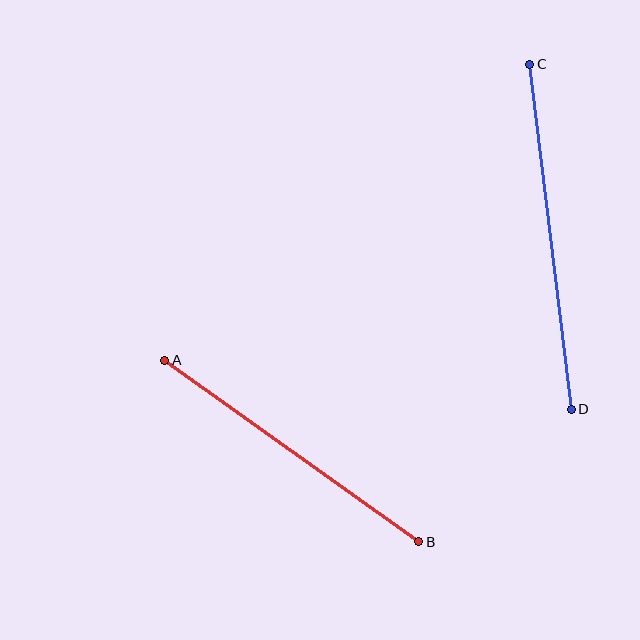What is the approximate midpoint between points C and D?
The midpoint is at approximately (551, 237) pixels.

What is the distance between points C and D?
The distance is approximately 348 pixels.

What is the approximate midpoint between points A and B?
The midpoint is at approximately (292, 451) pixels.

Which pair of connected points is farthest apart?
Points C and D are farthest apart.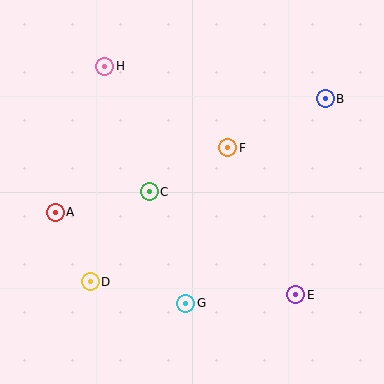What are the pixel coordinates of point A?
Point A is at (55, 212).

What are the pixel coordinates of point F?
Point F is at (228, 148).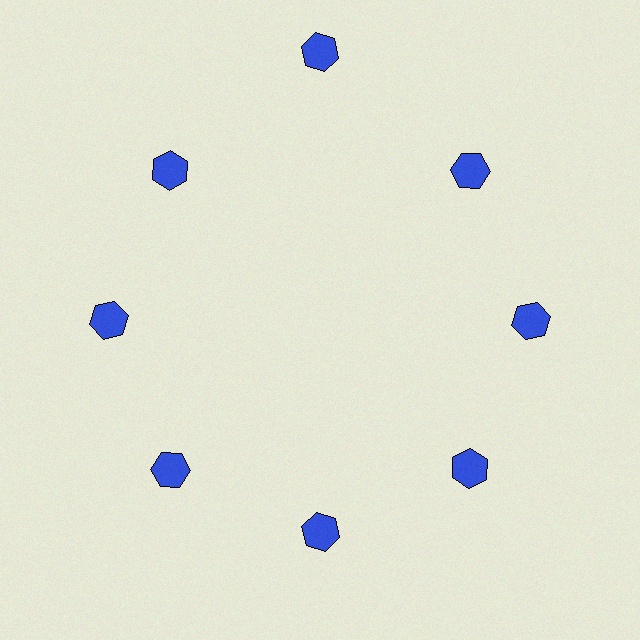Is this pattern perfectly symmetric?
No. The 8 blue hexagons are arranged in a ring, but one element near the 12 o'clock position is pushed outward from the center, breaking the 8-fold rotational symmetry.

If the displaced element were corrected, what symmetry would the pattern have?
It would have 8-fold rotational symmetry — the pattern would map onto itself every 45 degrees.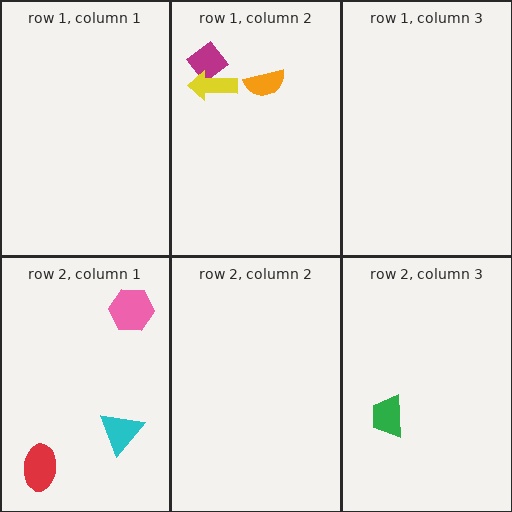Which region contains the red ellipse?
The row 2, column 1 region.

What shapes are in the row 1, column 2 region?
The magenta diamond, the yellow arrow, the orange semicircle.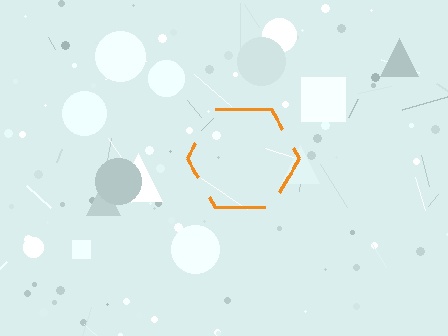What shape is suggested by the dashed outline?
The dashed outline suggests a hexagon.